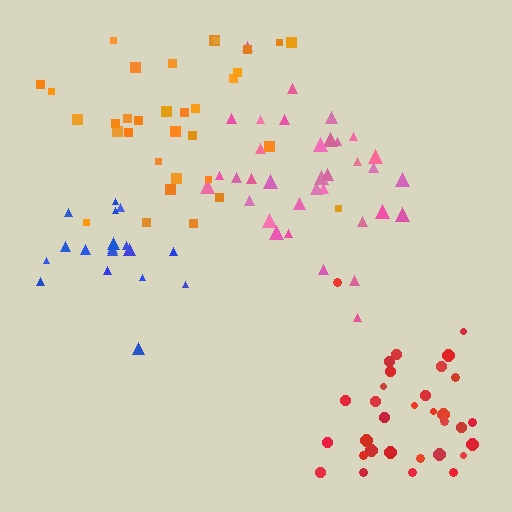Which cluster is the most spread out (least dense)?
Orange.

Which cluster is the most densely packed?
Red.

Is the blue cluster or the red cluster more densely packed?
Red.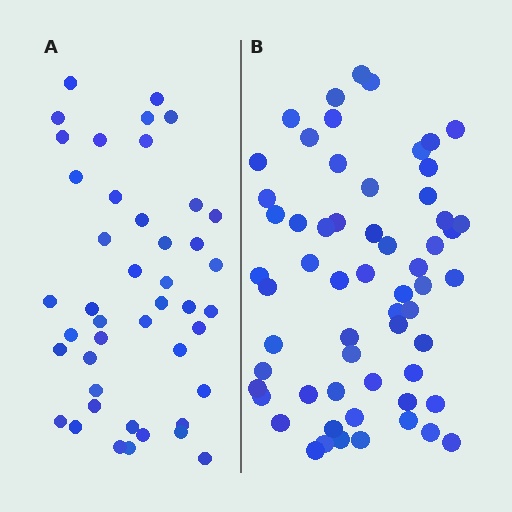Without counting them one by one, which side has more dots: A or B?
Region B (the right region) has more dots.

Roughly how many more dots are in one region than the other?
Region B has approximately 15 more dots than region A.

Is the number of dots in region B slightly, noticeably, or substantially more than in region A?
Region B has noticeably more, but not dramatically so. The ratio is roughly 1.4 to 1.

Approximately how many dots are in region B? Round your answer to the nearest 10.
About 60 dots.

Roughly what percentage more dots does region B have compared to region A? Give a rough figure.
About 35% more.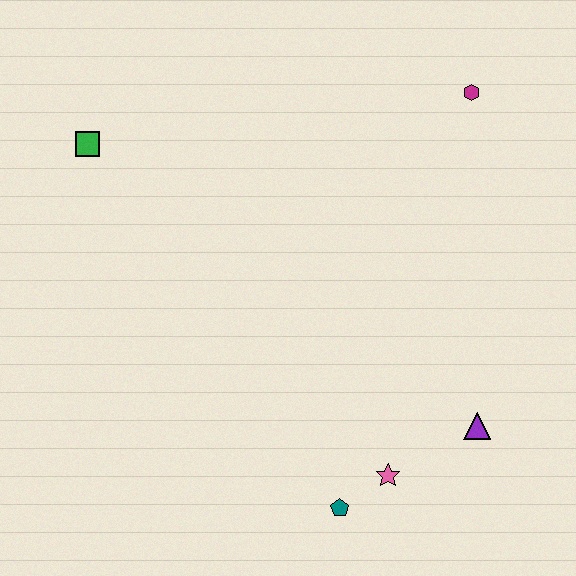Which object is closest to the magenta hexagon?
The purple triangle is closest to the magenta hexagon.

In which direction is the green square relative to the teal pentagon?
The green square is above the teal pentagon.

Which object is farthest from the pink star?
The green square is farthest from the pink star.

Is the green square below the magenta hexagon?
Yes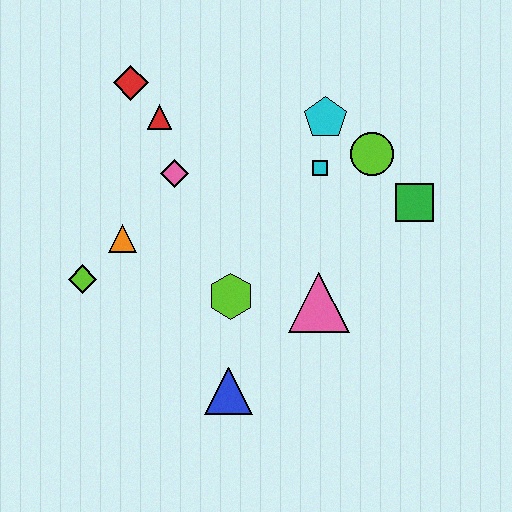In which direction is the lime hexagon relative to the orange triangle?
The lime hexagon is to the right of the orange triangle.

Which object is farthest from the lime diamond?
The green square is farthest from the lime diamond.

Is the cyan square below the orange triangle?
No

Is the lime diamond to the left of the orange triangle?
Yes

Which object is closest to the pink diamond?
The red triangle is closest to the pink diamond.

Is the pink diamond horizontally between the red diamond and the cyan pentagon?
Yes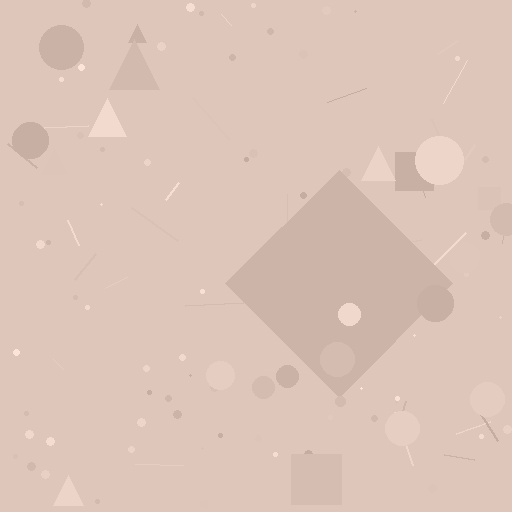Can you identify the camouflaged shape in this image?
The camouflaged shape is a diamond.